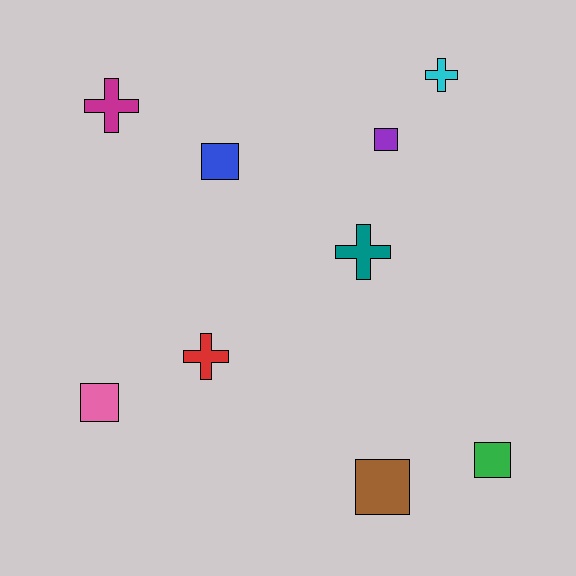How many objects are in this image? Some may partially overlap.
There are 9 objects.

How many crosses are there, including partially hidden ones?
There are 4 crosses.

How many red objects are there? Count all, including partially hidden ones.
There is 1 red object.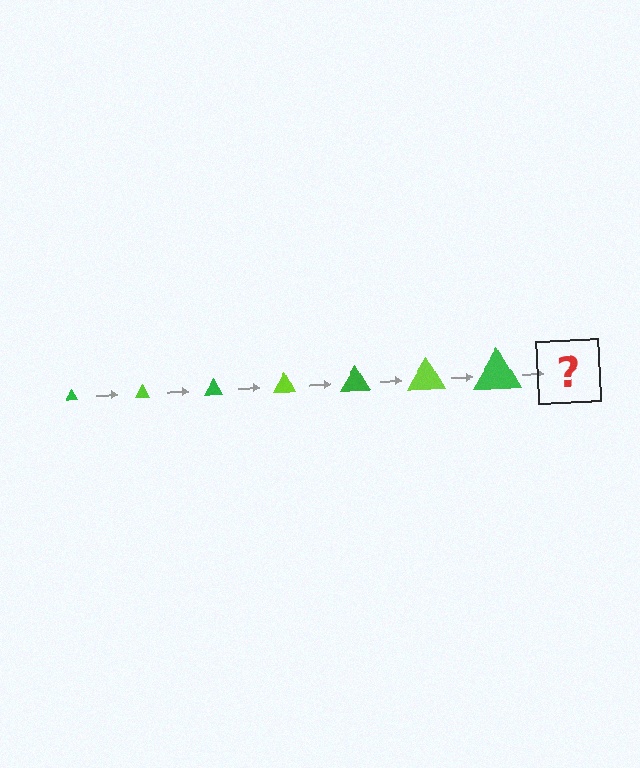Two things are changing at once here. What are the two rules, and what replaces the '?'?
The two rules are that the triangle grows larger each step and the color cycles through green and lime. The '?' should be a lime triangle, larger than the previous one.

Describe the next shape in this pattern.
It should be a lime triangle, larger than the previous one.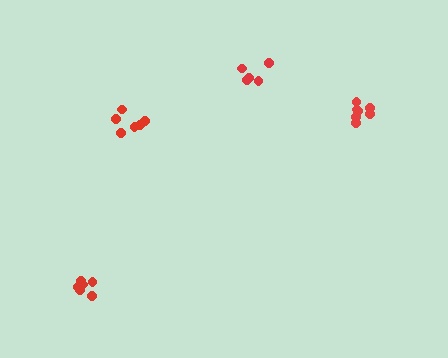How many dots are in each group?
Group 1: 7 dots, Group 2: 6 dots, Group 3: 6 dots, Group 4: 5 dots (24 total).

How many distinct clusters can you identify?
There are 4 distinct clusters.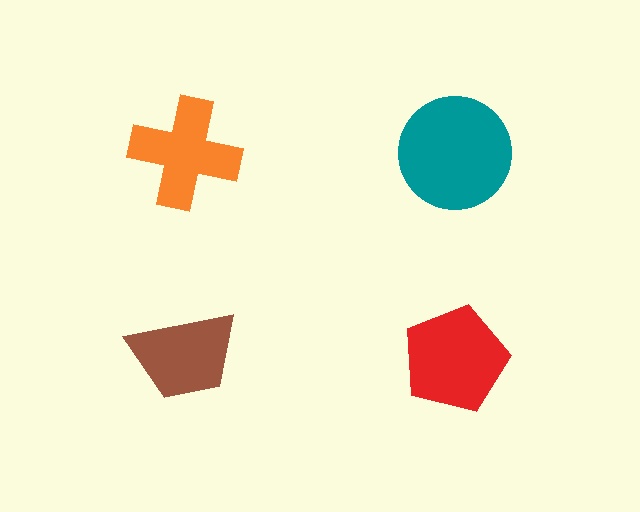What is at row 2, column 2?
A red pentagon.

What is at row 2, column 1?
A brown trapezoid.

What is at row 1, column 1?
An orange cross.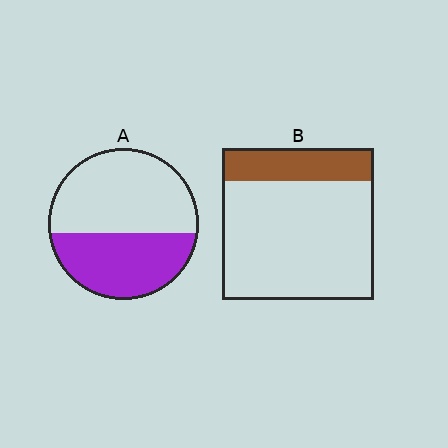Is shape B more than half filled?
No.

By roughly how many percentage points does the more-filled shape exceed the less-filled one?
By roughly 20 percentage points (A over B).